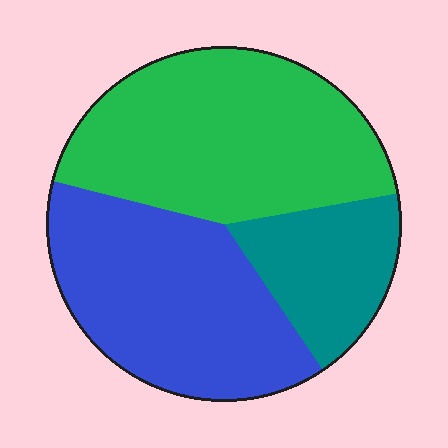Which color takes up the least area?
Teal, at roughly 20%.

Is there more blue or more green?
Green.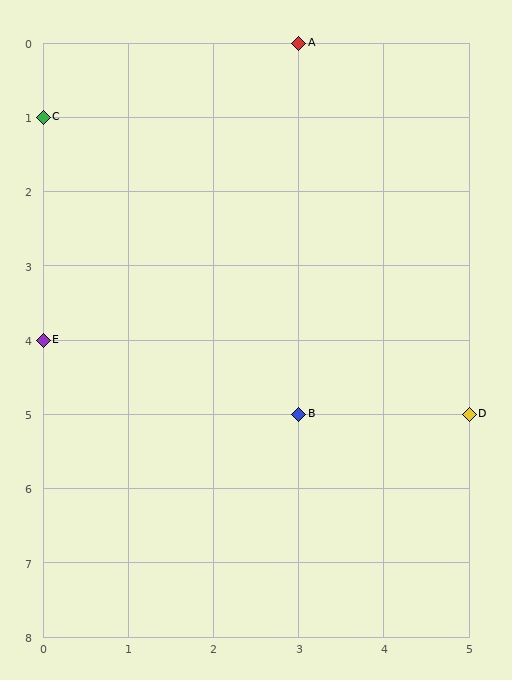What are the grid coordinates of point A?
Point A is at grid coordinates (3, 0).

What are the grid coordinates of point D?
Point D is at grid coordinates (5, 5).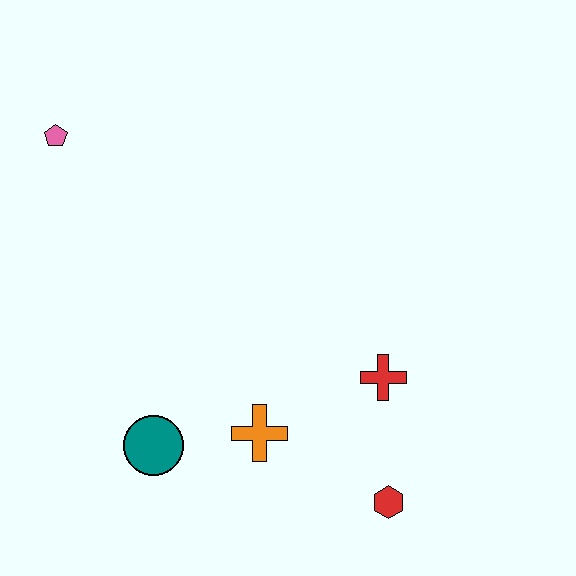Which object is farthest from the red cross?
The pink pentagon is farthest from the red cross.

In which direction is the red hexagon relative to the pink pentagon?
The red hexagon is below the pink pentagon.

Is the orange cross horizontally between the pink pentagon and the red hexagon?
Yes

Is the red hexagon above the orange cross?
No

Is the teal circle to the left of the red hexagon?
Yes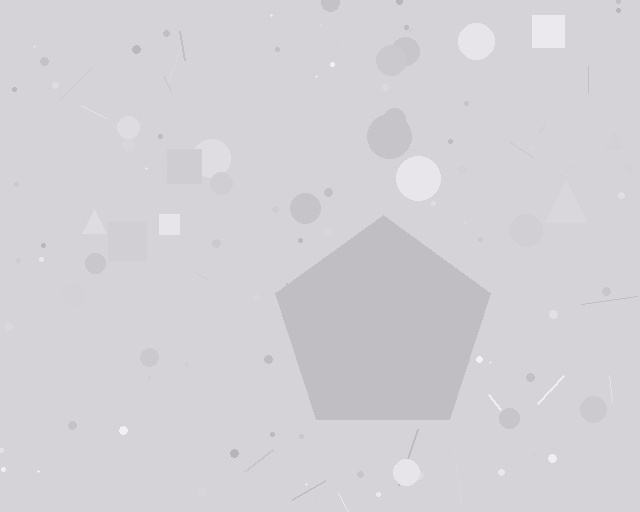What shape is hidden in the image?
A pentagon is hidden in the image.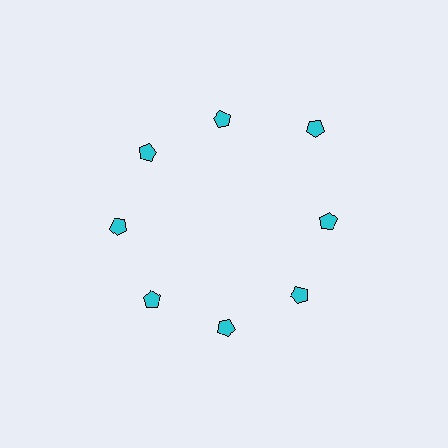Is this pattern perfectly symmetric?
No. The 8 cyan pentagons are arranged in a ring, but one element near the 2 o'clock position is pushed outward from the center, breaking the 8-fold rotational symmetry.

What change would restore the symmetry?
The symmetry would be restored by moving it inward, back onto the ring so that all 8 pentagons sit at equal angles and equal distance from the center.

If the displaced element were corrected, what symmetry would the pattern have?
It would have 8-fold rotational symmetry — the pattern would map onto itself every 45 degrees.